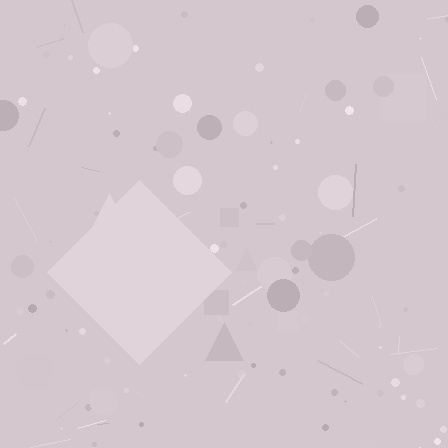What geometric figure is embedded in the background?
A diamond is embedded in the background.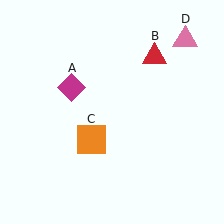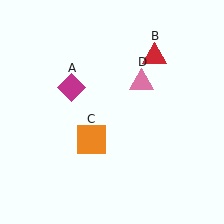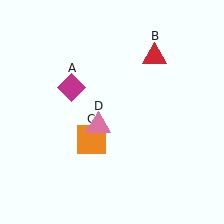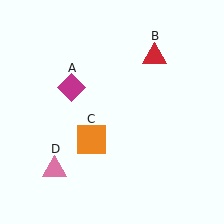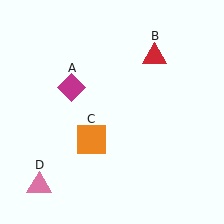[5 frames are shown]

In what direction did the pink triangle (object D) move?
The pink triangle (object D) moved down and to the left.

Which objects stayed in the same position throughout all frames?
Magenta diamond (object A) and red triangle (object B) and orange square (object C) remained stationary.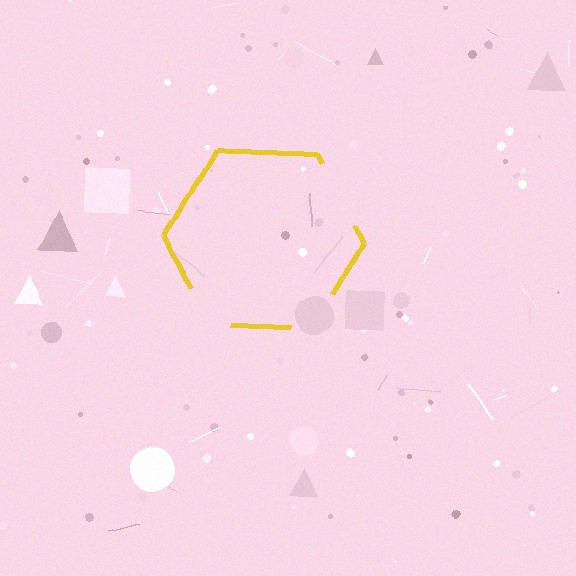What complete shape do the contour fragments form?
The contour fragments form a hexagon.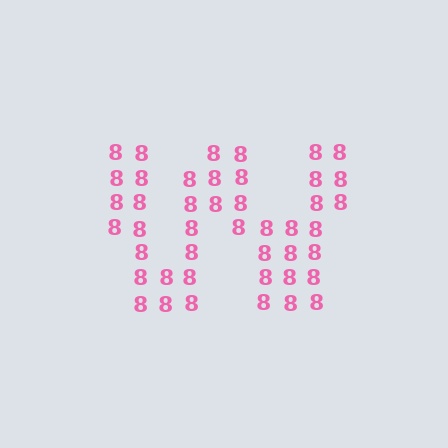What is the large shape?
The large shape is the letter W.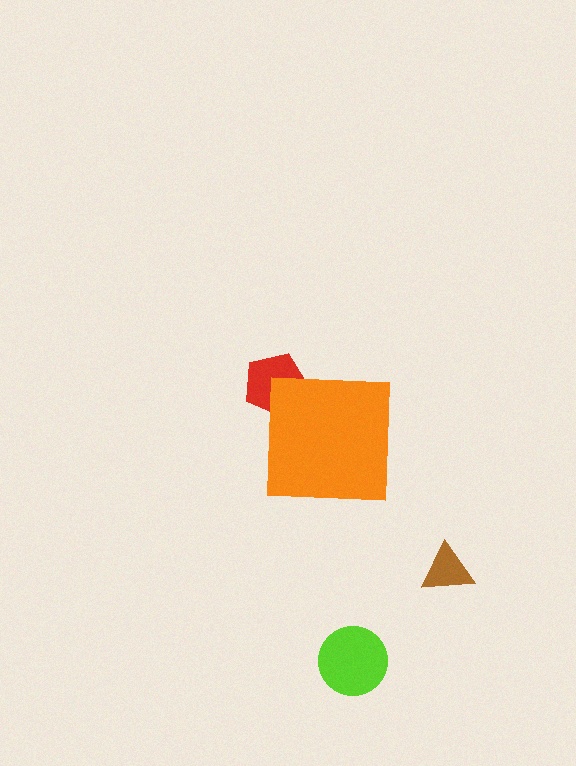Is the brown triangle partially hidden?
No, the brown triangle is fully visible.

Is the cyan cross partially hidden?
Yes, the cyan cross is partially hidden behind the orange square.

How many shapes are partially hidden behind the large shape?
2 shapes are partially hidden.